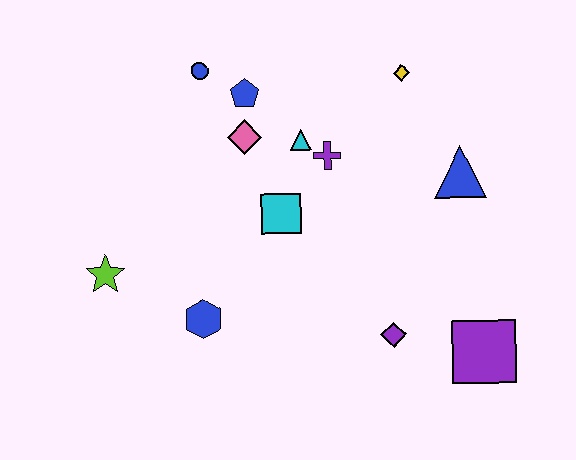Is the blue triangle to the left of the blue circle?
No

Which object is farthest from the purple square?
The blue circle is farthest from the purple square.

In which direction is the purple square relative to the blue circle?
The purple square is below the blue circle.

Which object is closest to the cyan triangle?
The purple cross is closest to the cyan triangle.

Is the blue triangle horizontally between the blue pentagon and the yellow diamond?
No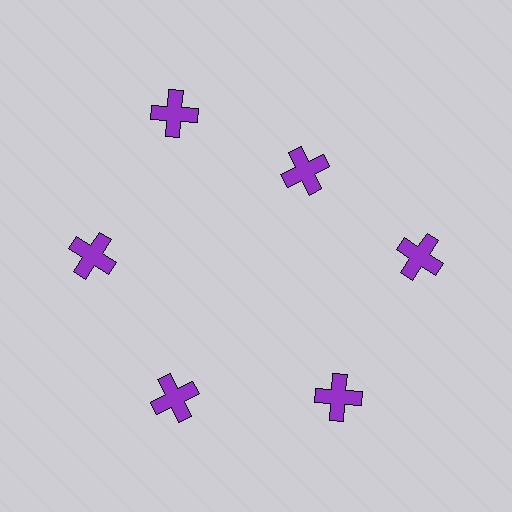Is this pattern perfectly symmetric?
No. The 6 purple crosses are arranged in a ring, but one element near the 1 o'clock position is pulled inward toward the center, breaking the 6-fold rotational symmetry.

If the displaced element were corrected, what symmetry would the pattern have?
It would have 6-fold rotational symmetry — the pattern would map onto itself every 60 degrees.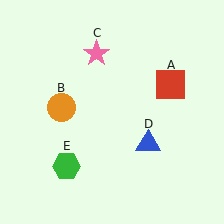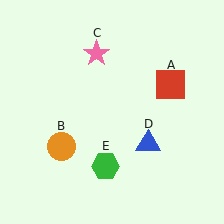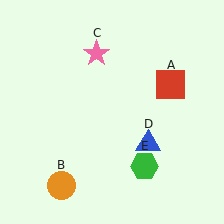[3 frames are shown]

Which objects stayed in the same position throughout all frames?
Red square (object A) and pink star (object C) and blue triangle (object D) remained stationary.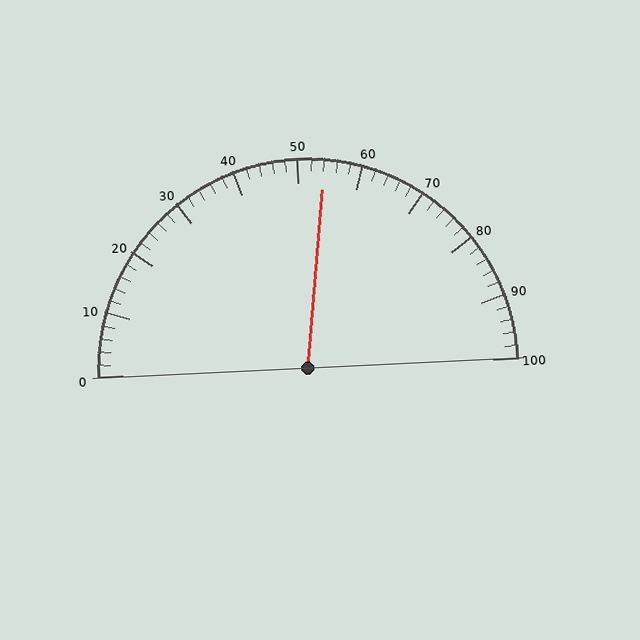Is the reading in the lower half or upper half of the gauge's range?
The reading is in the upper half of the range (0 to 100).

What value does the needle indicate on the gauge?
The needle indicates approximately 54.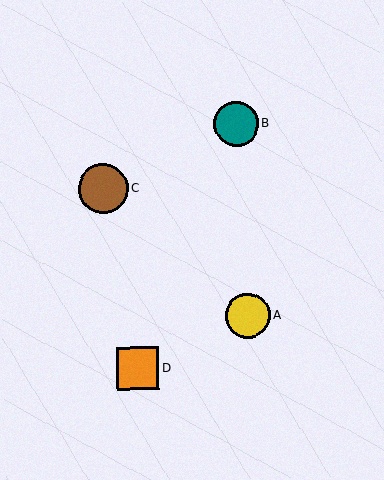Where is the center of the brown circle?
The center of the brown circle is at (103, 189).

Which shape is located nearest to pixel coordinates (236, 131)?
The teal circle (labeled B) at (236, 124) is nearest to that location.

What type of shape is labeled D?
Shape D is an orange square.